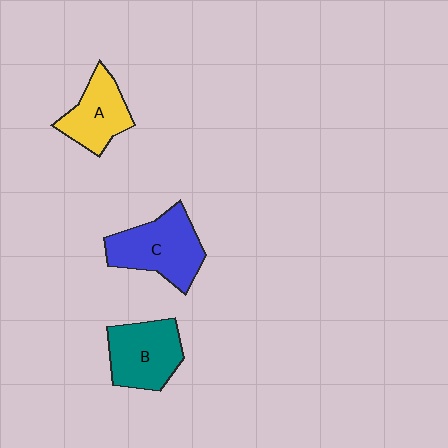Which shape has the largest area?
Shape C (blue).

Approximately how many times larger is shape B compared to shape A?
Approximately 1.2 times.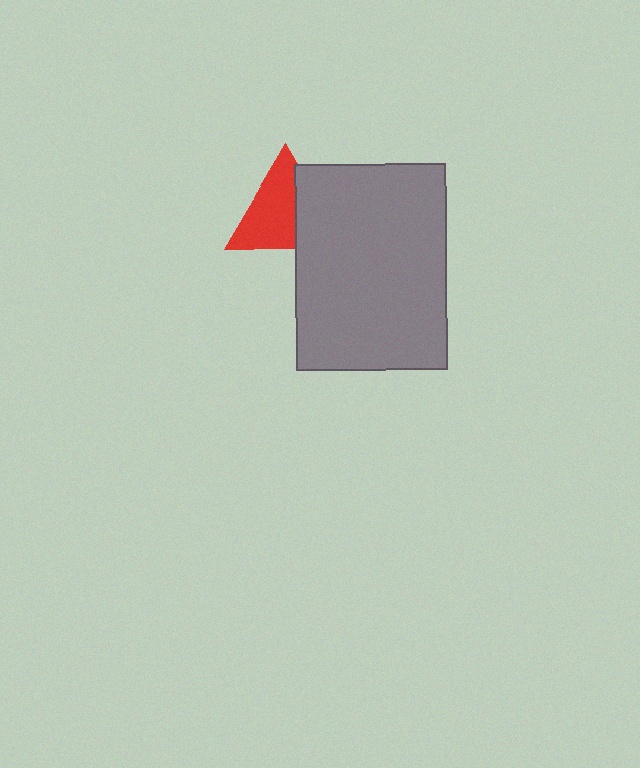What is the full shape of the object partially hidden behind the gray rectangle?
The partially hidden object is a red triangle.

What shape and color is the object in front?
The object in front is a gray rectangle.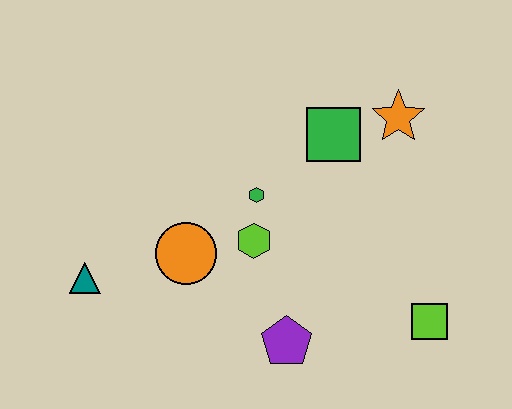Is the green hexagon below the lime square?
No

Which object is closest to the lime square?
The purple pentagon is closest to the lime square.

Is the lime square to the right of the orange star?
Yes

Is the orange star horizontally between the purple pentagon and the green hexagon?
No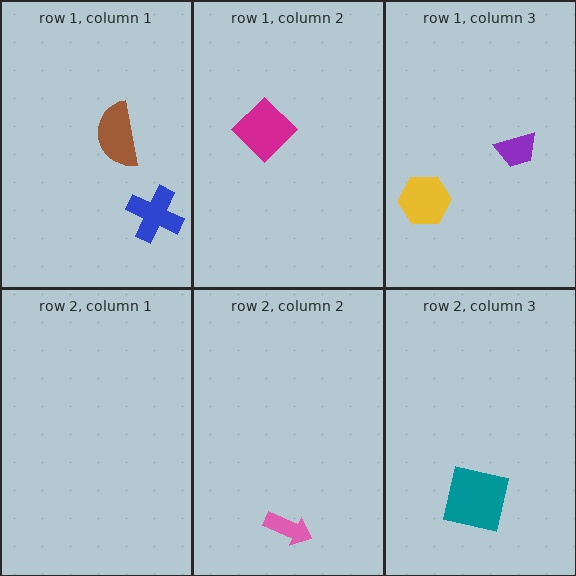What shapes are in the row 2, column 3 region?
The teal square.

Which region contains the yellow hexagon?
The row 1, column 3 region.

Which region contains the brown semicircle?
The row 1, column 1 region.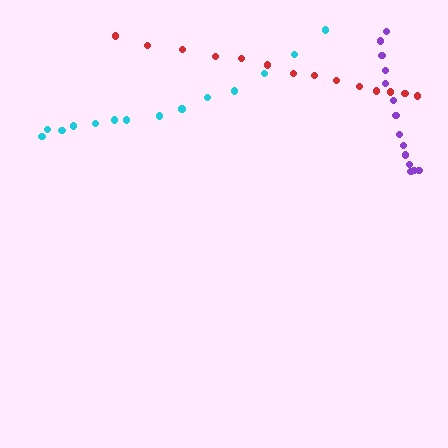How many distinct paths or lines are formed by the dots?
There are 3 distinct paths.